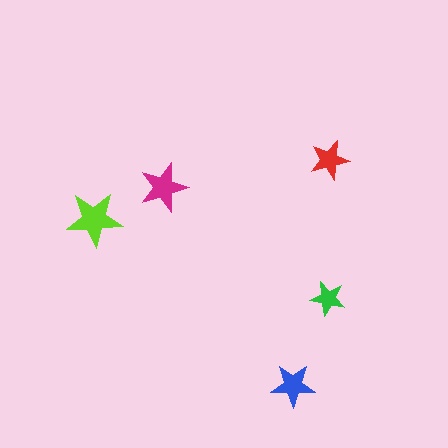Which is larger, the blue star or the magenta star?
The magenta one.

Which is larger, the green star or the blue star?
The blue one.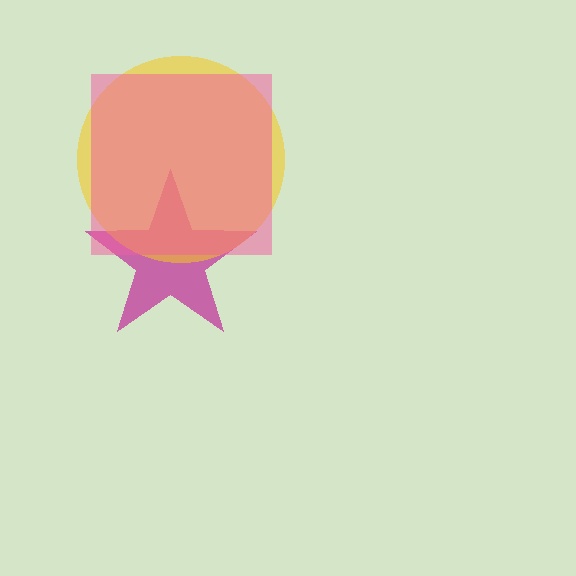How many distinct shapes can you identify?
There are 3 distinct shapes: a magenta star, a yellow circle, a pink square.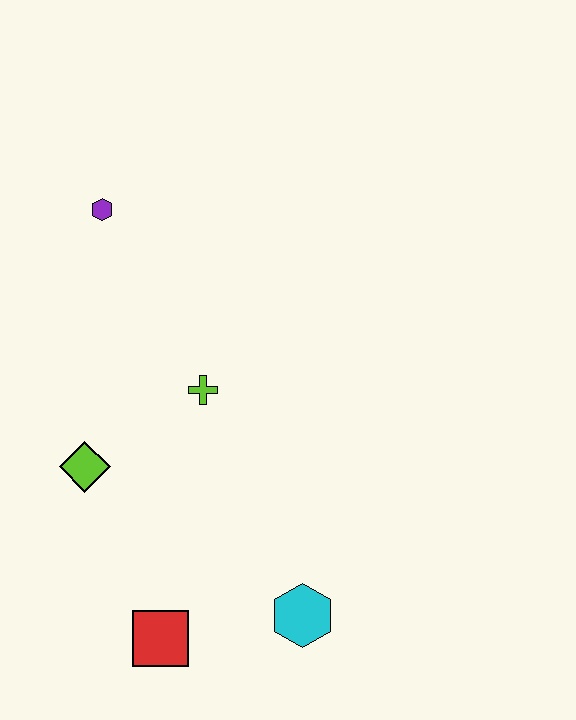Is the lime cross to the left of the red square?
No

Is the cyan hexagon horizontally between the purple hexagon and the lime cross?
No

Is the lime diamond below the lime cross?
Yes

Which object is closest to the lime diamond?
The lime cross is closest to the lime diamond.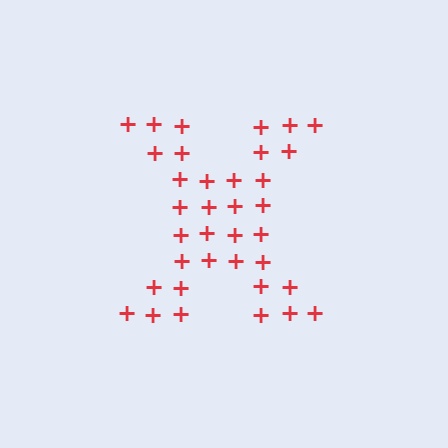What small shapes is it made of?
It is made of small plus signs.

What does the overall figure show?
The overall figure shows the letter X.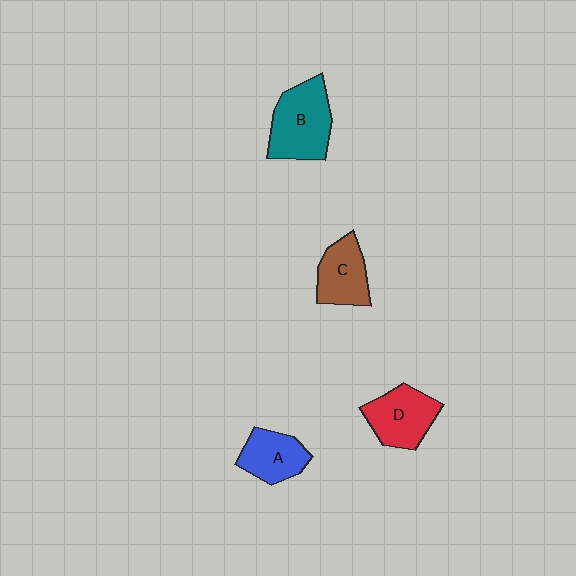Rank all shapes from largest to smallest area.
From largest to smallest: B (teal), D (red), C (brown), A (blue).